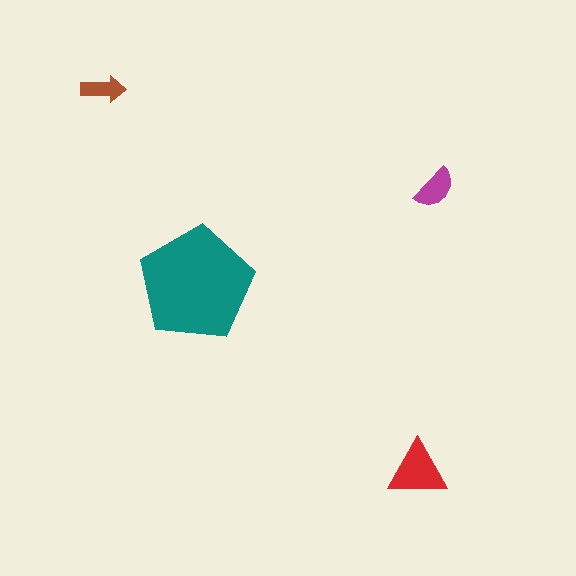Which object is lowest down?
The red triangle is bottommost.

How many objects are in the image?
There are 4 objects in the image.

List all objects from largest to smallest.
The teal pentagon, the red triangle, the magenta semicircle, the brown arrow.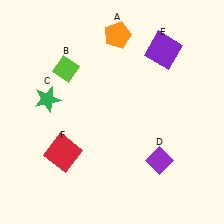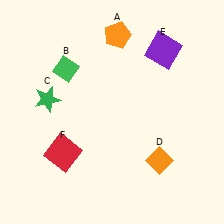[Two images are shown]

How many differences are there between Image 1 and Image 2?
There are 2 differences between the two images.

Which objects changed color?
B changed from lime to green. D changed from purple to orange.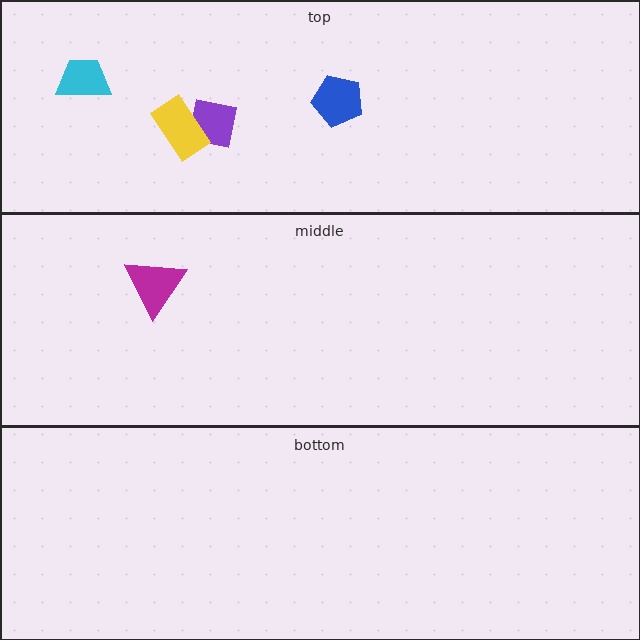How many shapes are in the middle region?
1.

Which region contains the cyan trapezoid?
The top region.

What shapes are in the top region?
The purple square, the blue pentagon, the yellow rectangle, the cyan trapezoid.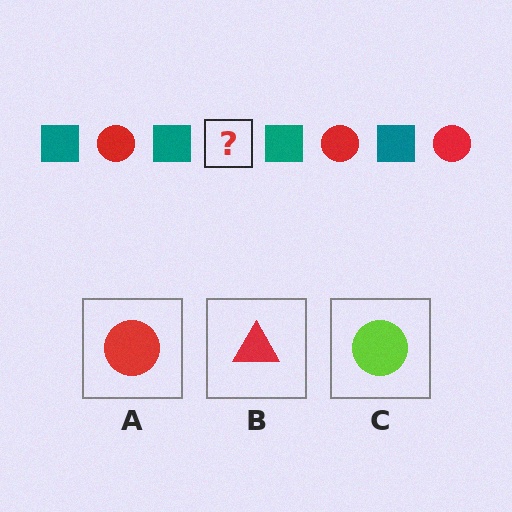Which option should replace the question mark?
Option A.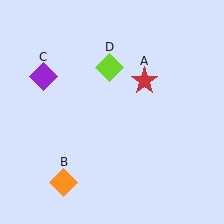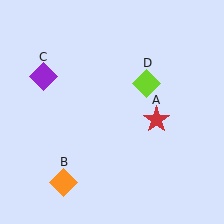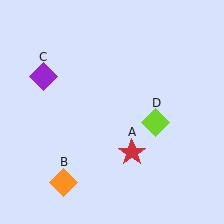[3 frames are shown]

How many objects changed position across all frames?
2 objects changed position: red star (object A), lime diamond (object D).